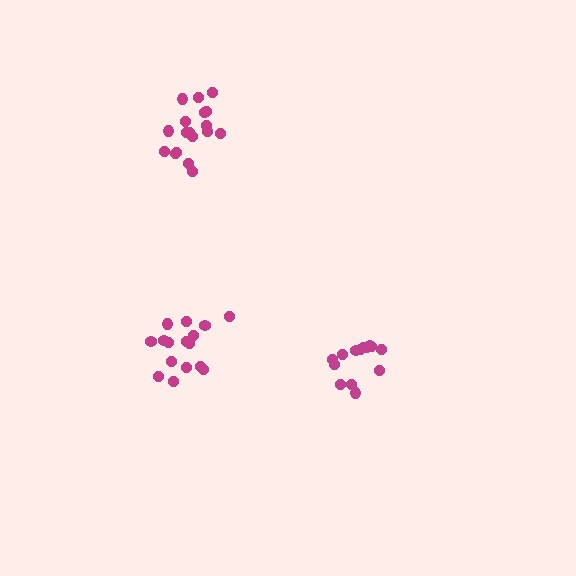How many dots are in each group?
Group 1: 18 dots, Group 2: 14 dots, Group 3: 16 dots (48 total).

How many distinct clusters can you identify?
There are 3 distinct clusters.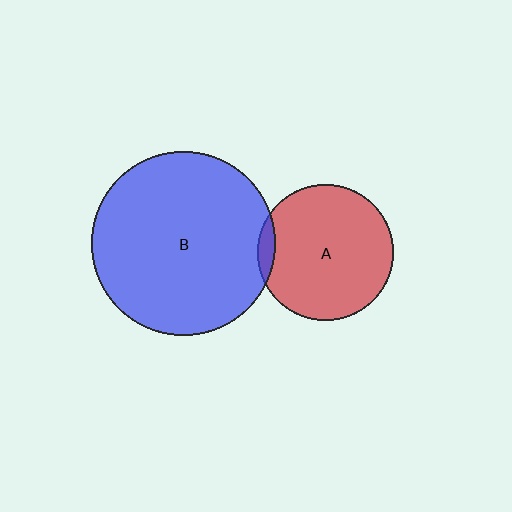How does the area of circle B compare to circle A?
Approximately 1.8 times.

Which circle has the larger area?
Circle B (blue).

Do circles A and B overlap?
Yes.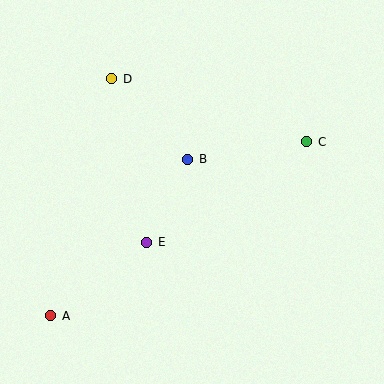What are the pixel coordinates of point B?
Point B is at (188, 159).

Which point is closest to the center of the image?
Point B at (188, 159) is closest to the center.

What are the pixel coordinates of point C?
Point C is at (307, 142).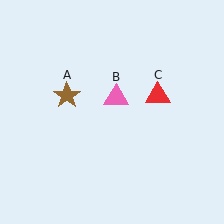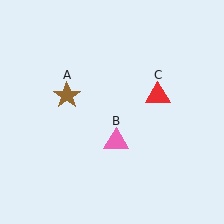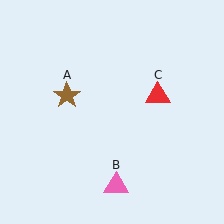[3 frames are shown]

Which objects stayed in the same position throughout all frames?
Brown star (object A) and red triangle (object C) remained stationary.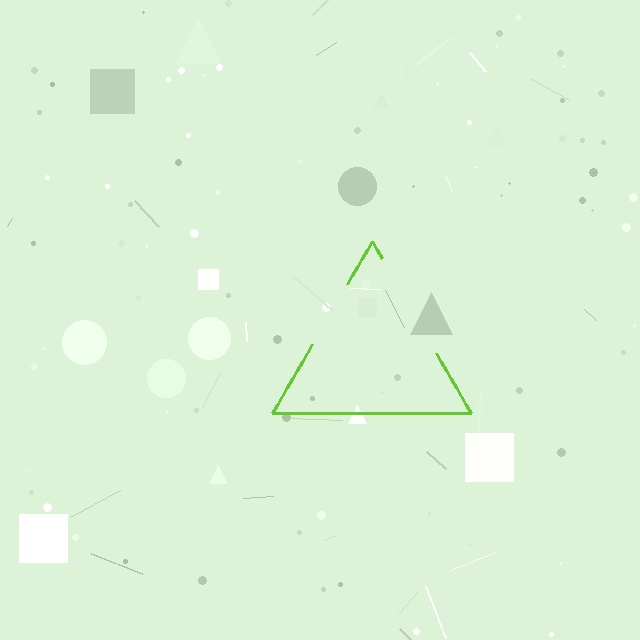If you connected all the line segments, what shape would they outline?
They would outline a triangle.